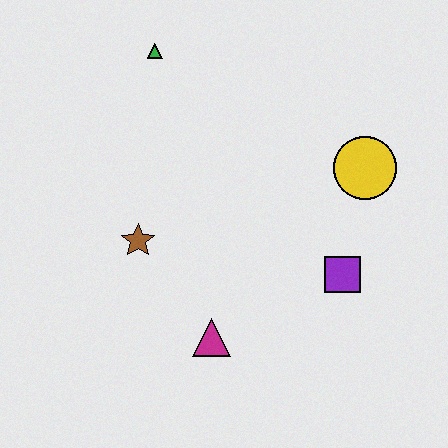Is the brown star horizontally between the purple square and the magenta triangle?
No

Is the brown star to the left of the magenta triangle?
Yes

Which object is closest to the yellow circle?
The purple square is closest to the yellow circle.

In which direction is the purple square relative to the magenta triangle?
The purple square is to the right of the magenta triangle.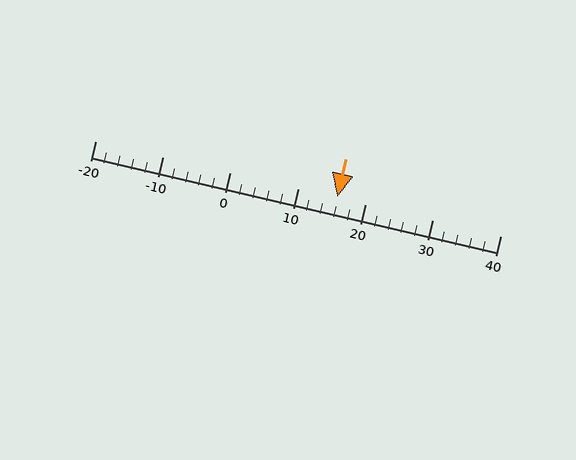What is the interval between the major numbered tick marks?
The major tick marks are spaced 10 units apart.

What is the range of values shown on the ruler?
The ruler shows values from -20 to 40.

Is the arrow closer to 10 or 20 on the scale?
The arrow is closer to 20.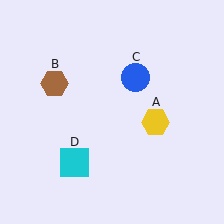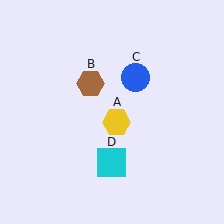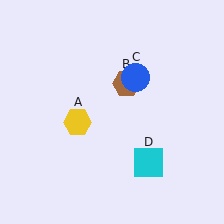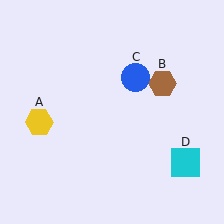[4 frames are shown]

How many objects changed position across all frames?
3 objects changed position: yellow hexagon (object A), brown hexagon (object B), cyan square (object D).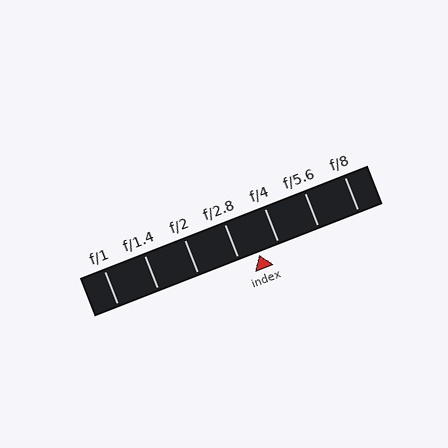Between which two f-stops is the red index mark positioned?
The index mark is between f/2.8 and f/4.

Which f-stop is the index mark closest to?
The index mark is closest to f/4.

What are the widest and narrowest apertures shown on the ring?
The widest aperture shown is f/1 and the narrowest is f/8.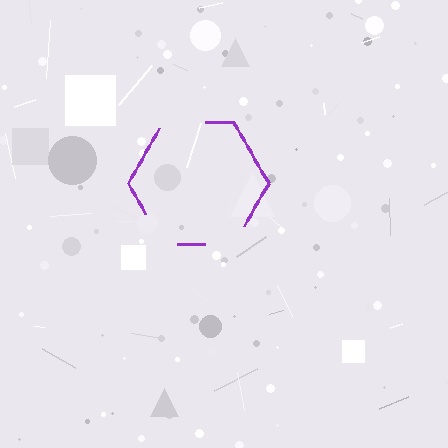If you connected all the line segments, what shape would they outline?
They would outline a hexagon.